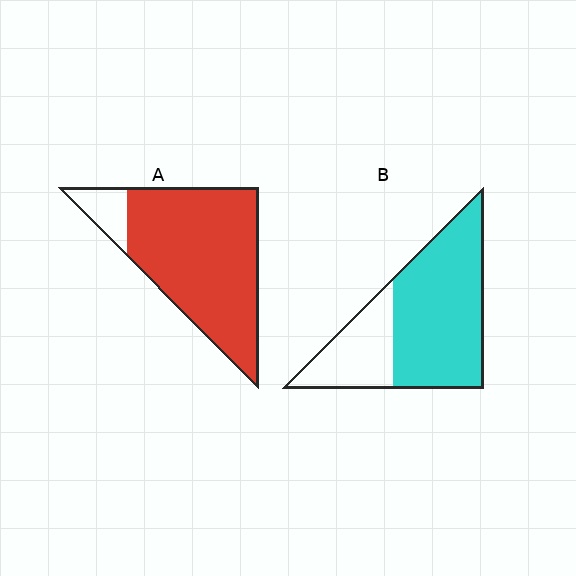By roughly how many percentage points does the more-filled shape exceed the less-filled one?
By roughly 20 percentage points (A over B).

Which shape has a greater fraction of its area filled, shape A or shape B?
Shape A.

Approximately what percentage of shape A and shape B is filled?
A is approximately 90% and B is approximately 70%.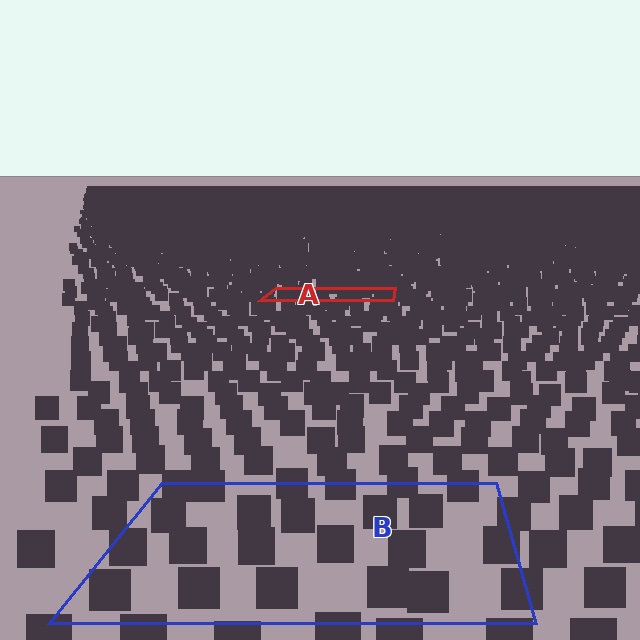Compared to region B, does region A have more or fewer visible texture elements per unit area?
Region A has more texture elements per unit area — they are packed more densely because it is farther away.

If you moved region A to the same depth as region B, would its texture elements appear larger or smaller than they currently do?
They would appear larger. At a closer depth, the same texture elements are projected at a bigger on-screen size.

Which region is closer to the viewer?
Region B is closer. The texture elements there are larger and more spread out.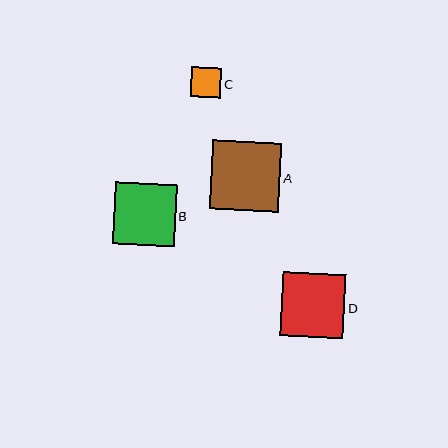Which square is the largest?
Square A is the largest with a size of approximately 69 pixels.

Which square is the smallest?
Square C is the smallest with a size of approximately 30 pixels.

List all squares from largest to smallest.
From largest to smallest: A, D, B, C.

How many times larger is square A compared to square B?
Square A is approximately 1.1 times the size of square B.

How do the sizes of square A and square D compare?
Square A and square D are approximately the same size.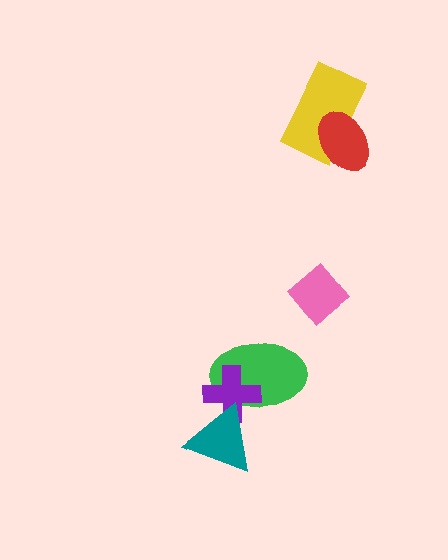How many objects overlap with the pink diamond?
0 objects overlap with the pink diamond.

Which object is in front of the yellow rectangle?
The red ellipse is in front of the yellow rectangle.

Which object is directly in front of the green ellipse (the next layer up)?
The purple cross is directly in front of the green ellipse.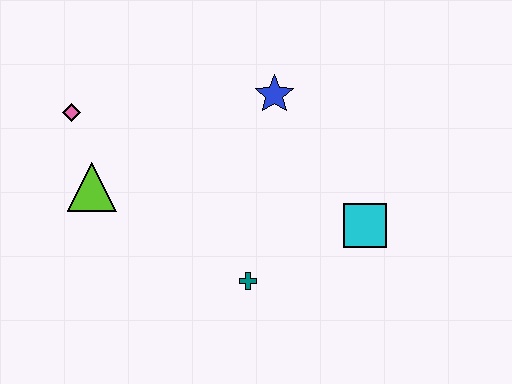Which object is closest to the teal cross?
The cyan square is closest to the teal cross.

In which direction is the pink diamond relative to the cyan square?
The pink diamond is to the left of the cyan square.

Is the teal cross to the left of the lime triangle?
No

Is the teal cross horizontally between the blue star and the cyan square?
No